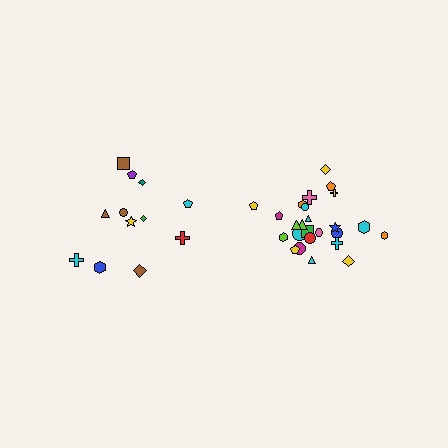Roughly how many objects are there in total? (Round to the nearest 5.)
Roughly 35 objects in total.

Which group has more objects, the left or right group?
The right group.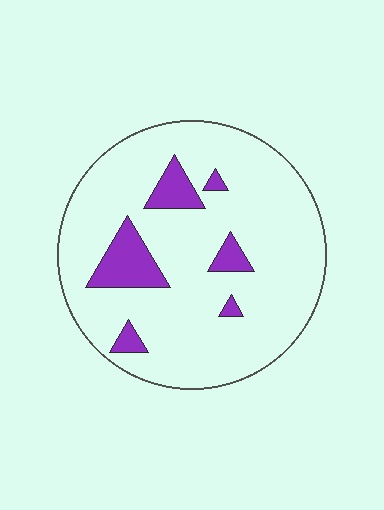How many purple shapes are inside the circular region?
6.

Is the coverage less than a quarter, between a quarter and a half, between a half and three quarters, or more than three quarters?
Less than a quarter.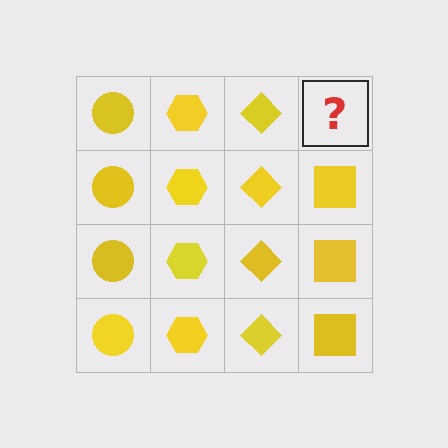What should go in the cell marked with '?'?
The missing cell should contain a yellow square.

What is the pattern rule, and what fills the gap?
The rule is that each column has a consistent shape. The gap should be filled with a yellow square.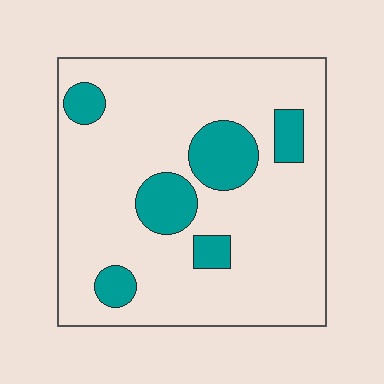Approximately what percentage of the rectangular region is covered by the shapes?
Approximately 20%.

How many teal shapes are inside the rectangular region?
6.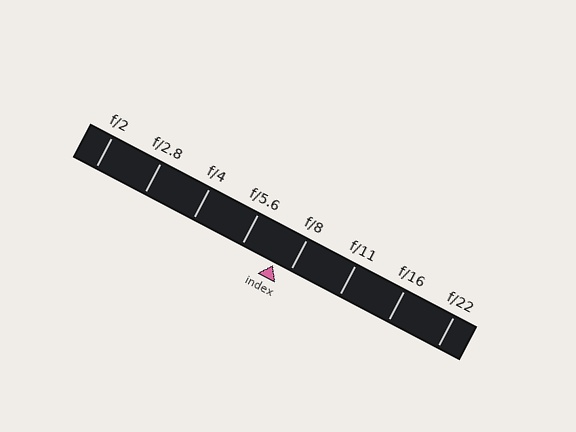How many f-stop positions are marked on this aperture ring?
There are 8 f-stop positions marked.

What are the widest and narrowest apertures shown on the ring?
The widest aperture shown is f/2 and the narrowest is f/22.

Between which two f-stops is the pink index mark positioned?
The index mark is between f/5.6 and f/8.